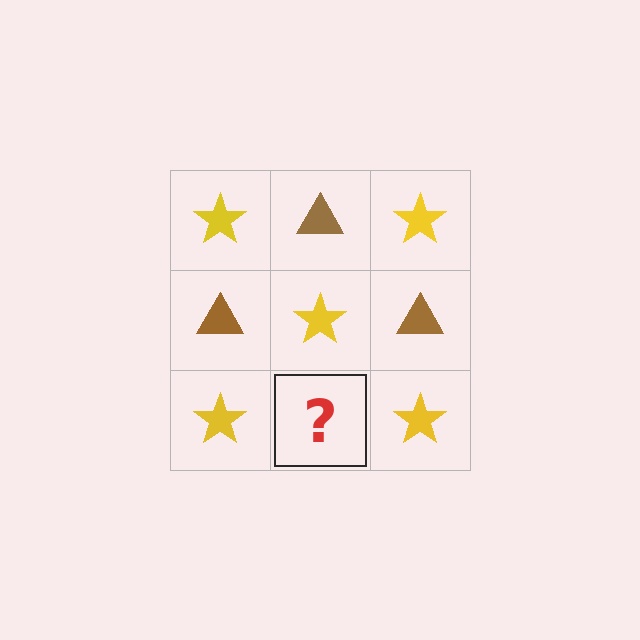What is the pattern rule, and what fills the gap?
The rule is that it alternates yellow star and brown triangle in a checkerboard pattern. The gap should be filled with a brown triangle.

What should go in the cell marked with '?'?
The missing cell should contain a brown triangle.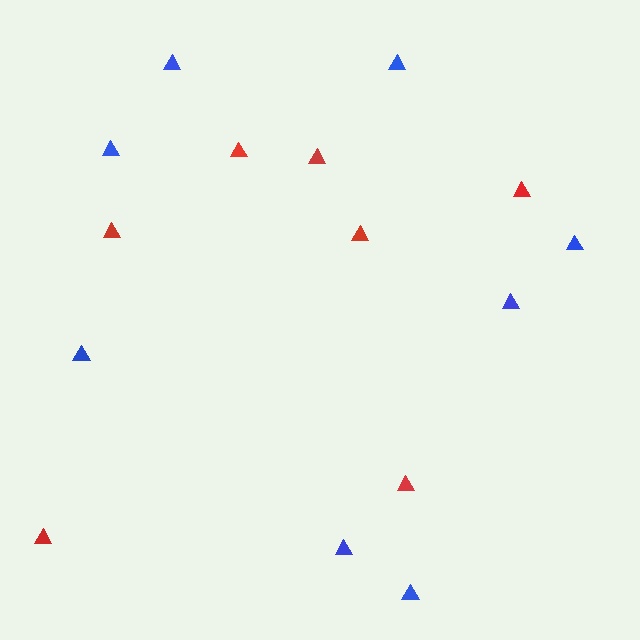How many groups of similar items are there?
There are 2 groups: one group of red triangles (7) and one group of blue triangles (8).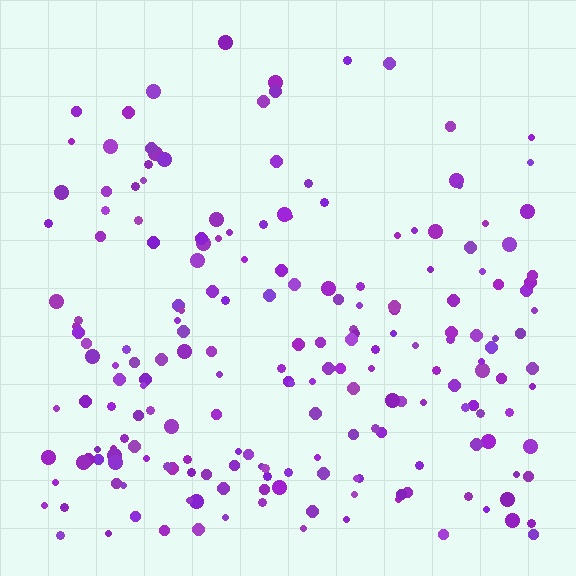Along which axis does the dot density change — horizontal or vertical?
Vertical.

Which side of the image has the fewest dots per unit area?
The top.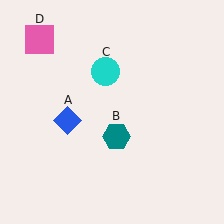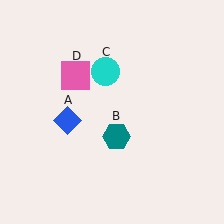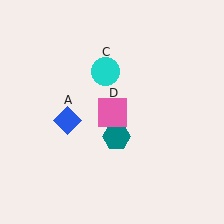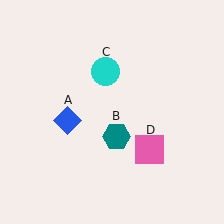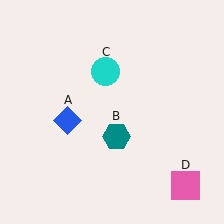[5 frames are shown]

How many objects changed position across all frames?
1 object changed position: pink square (object D).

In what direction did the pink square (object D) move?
The pink square (object D) moved down and to the right.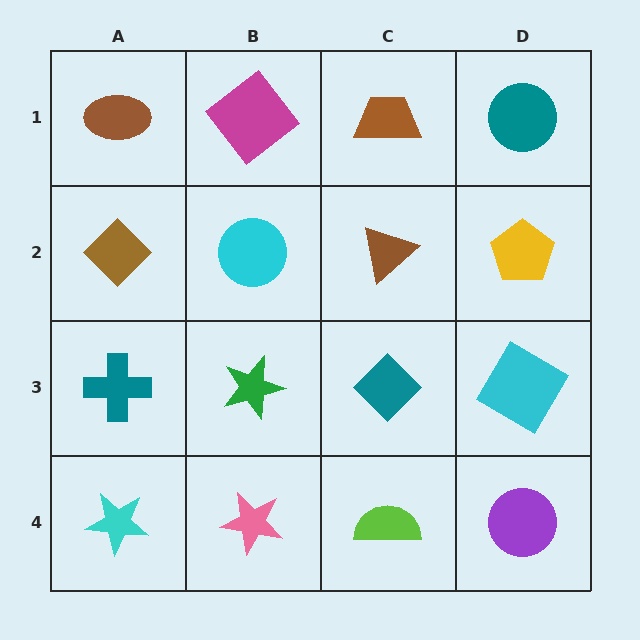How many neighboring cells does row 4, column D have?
2.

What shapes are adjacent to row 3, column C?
A brown triangle (row 2, column C), a lime semicircle (row 4, column C), a green star (row 3, column B), a cyan square (row 3, column D).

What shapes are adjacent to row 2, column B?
A magenta diamond (row 1, column B), a green star (row 3, column B), a brown diamond (row 2, column A), a brown triangle (row 2, column C).